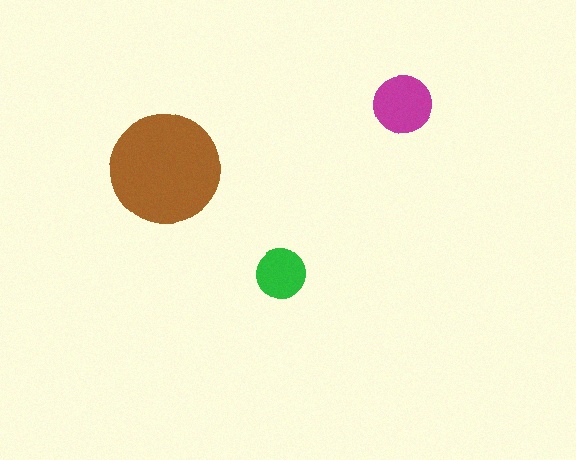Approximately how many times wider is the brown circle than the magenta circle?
About 2 times wider.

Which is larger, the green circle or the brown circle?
The brown one.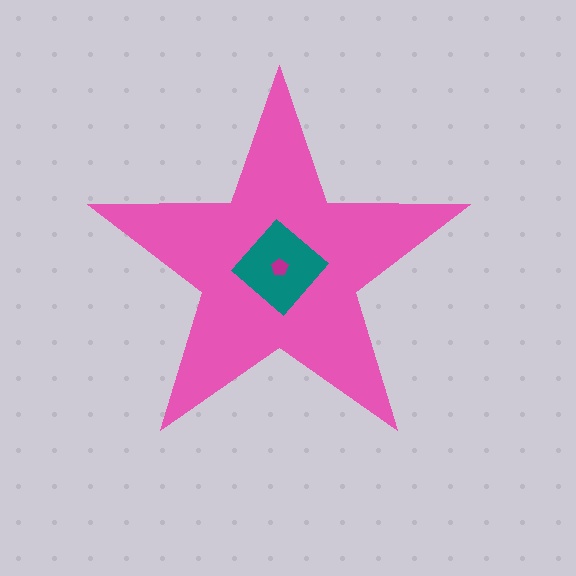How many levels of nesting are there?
3.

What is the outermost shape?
The pink star.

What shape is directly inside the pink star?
The teal diamond.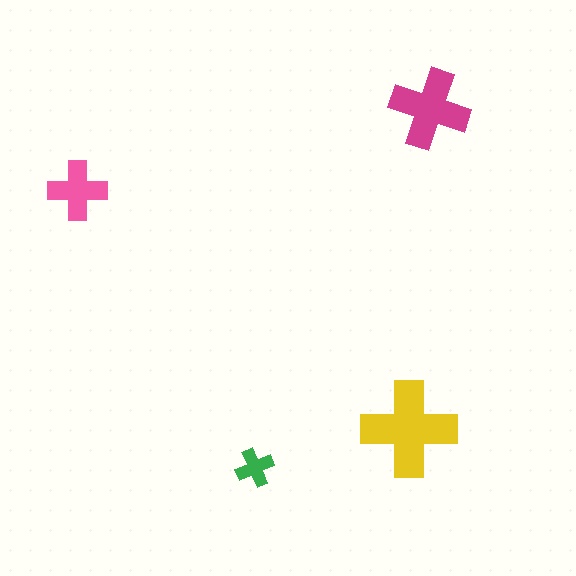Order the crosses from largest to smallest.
the yellow one, the magenta one, the pink one, the green one.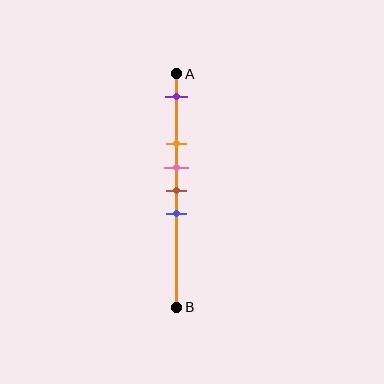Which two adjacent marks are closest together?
The pink and brown marks are the closest adjacent pair.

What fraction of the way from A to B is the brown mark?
The brown mark is approximately 50% (0.5) of the way from A to B.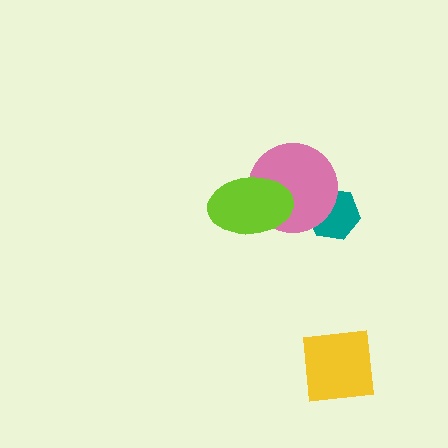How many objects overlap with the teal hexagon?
1 object overlaps with the teal hexagon.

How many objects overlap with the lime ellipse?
1 object overlaps with the lime ellipse.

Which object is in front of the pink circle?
The lime ellipse is in front of the pink circle.